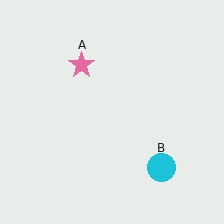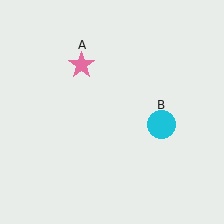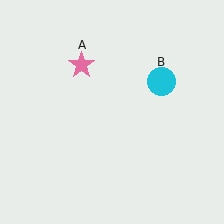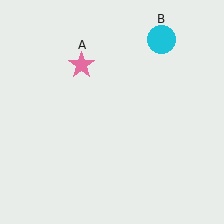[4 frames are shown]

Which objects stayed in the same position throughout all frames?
Pink star (object A) remained stationary.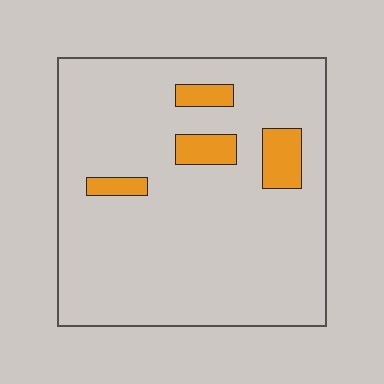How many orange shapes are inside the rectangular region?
4.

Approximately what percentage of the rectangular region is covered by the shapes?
Approximately 10%.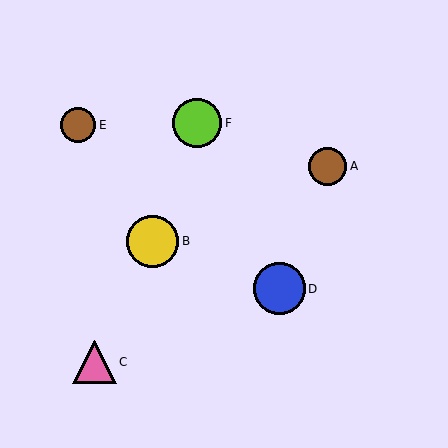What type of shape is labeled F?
Shape F is a lime circle.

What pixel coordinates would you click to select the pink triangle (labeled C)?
Click at (94, 362) to select the pink triangle C.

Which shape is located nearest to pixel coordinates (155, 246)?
The yellow circle (labeled B) at (153, 241) is nearest to that location.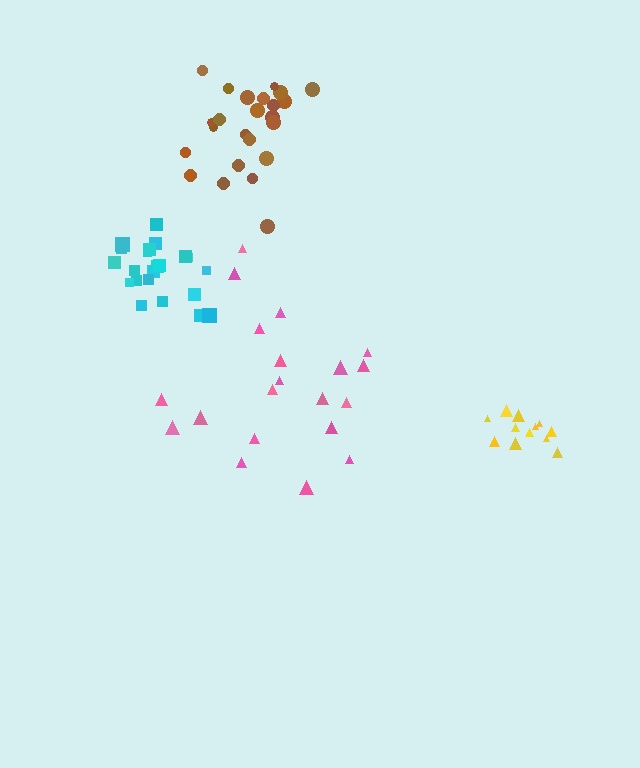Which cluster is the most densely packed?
Cyan.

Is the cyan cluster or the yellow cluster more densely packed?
Cyan.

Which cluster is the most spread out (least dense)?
Pink.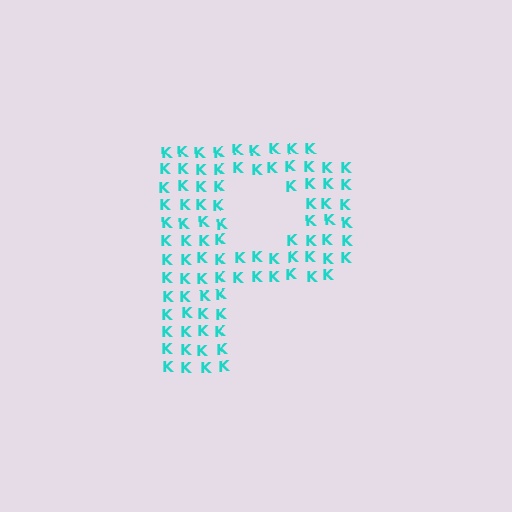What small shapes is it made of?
It is made of small letter K's.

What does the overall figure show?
The overall figure shows the letter P.